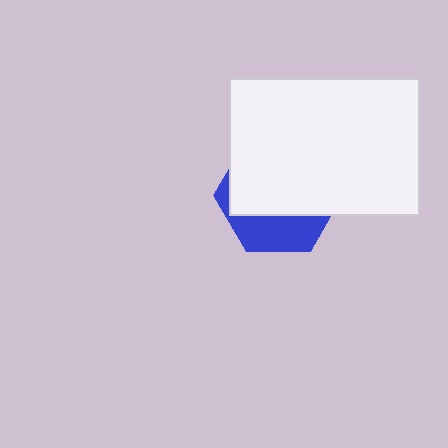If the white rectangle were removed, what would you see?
You would see the complete blue hexagon.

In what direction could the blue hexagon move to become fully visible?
The blue hexagon could move down. That would shift it out from behind the white rectangle entirely.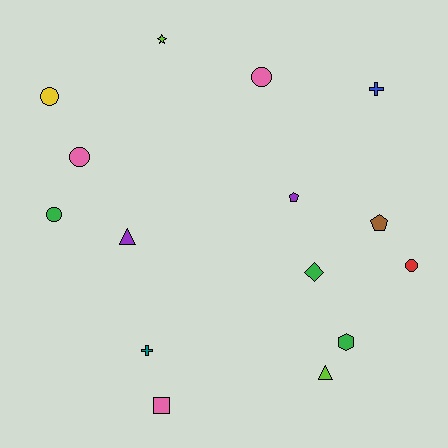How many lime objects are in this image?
There are 2 lime objects.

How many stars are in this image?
There is 1 star.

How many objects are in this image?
There are 15 objects.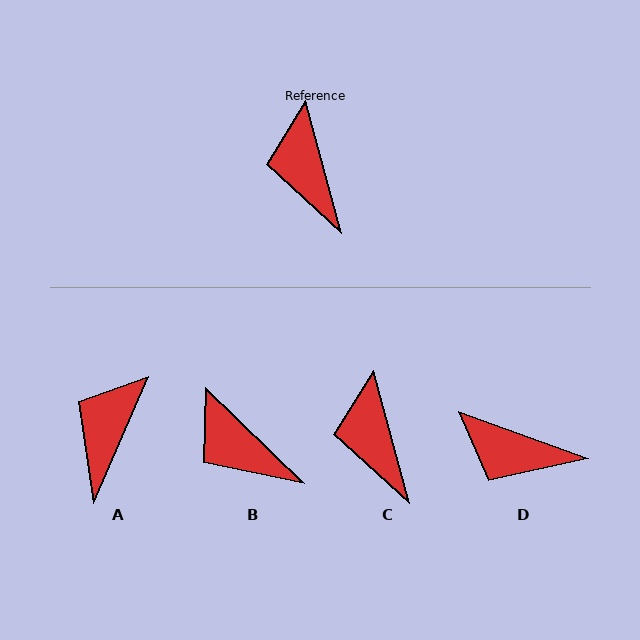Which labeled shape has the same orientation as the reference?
C.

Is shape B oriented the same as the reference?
No, it is off by about 30 degrees.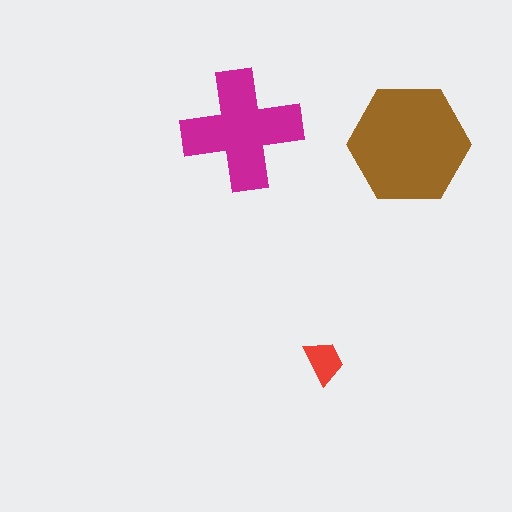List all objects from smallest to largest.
The red trapezoid, the magenta cross, the brown hexagon.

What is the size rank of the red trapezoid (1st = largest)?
3rd.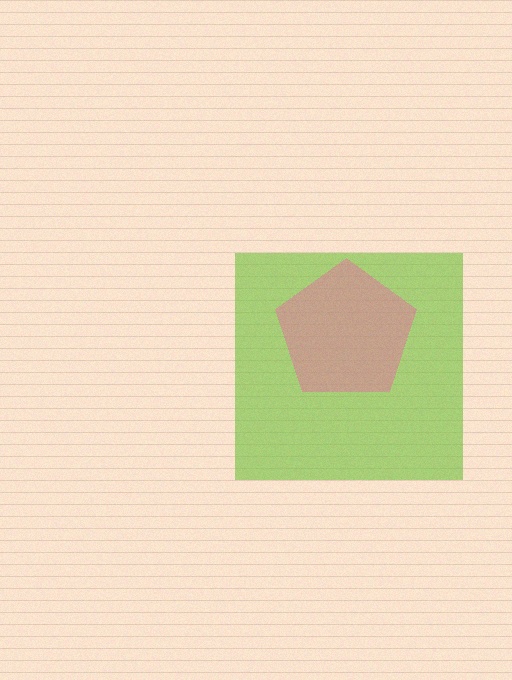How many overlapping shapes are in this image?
There are 2 overlapping shapes in the image.